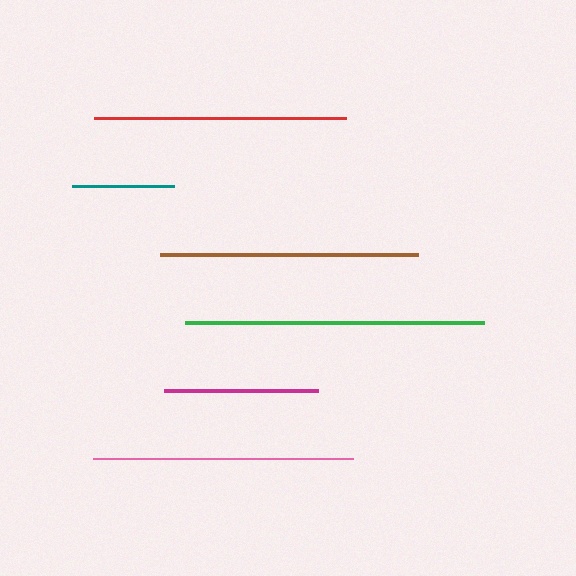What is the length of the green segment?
The green segment is approximately 298 pixels long.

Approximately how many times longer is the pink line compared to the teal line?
The pink line is approximately 2.5 times the length of the teal line.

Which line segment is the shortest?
The teal line is the shortest at approximately 102 pixels.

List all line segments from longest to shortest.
From longest to shortest: green, pink, brown, red, magenta, teal.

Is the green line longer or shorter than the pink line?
The green line is longer than the pink line.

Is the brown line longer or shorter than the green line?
The green line is longer than the brown line.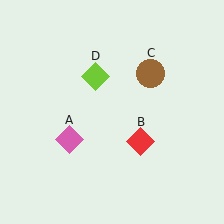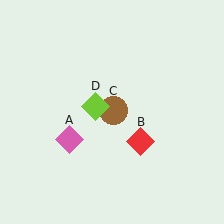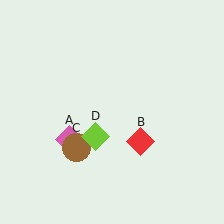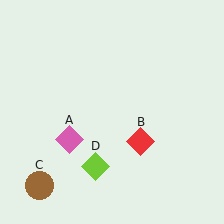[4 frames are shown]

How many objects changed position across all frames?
2 objects changed position: brown circle (object C), lime diamond (object D).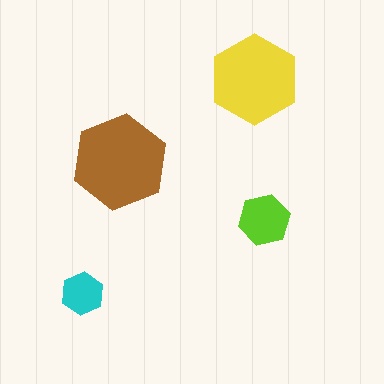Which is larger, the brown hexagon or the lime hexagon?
The brown one.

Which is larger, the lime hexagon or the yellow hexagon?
The yellow one.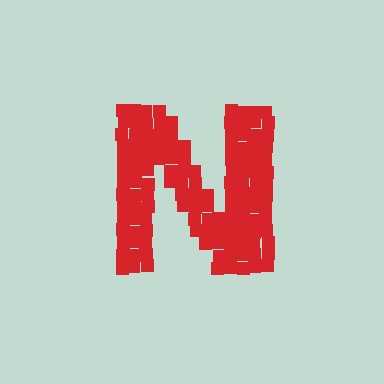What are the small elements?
The small elements are squares.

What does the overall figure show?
The overall figure shows the letter N.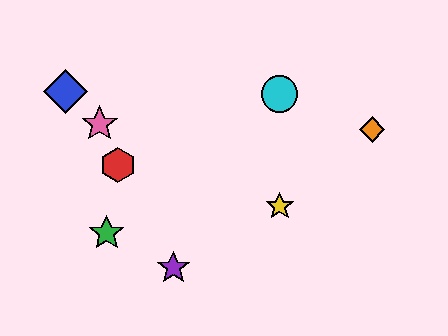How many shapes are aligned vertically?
2 shapes (the yellow star, the cyan circle) are aligned vertically.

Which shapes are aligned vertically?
The yellow star, the cyan circle are aligned vertically.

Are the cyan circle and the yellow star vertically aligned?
Yes, both are at x≈280.